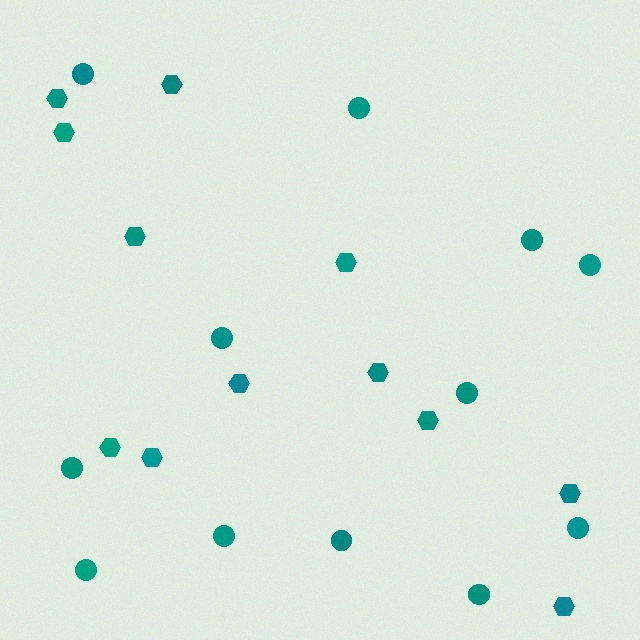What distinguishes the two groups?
There are 2 groups: one group of hexagons (12) and one group of circles (12).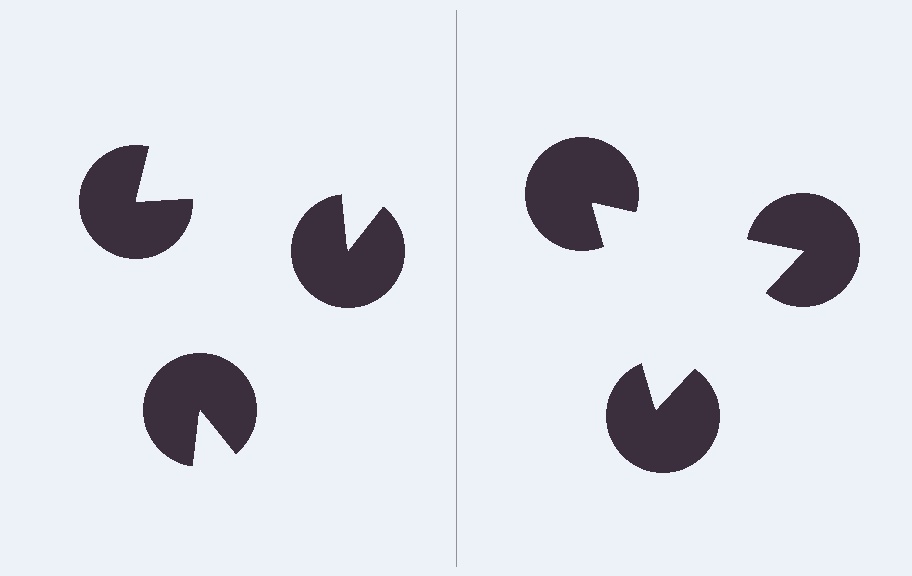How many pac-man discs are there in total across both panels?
6 — 3 on each side.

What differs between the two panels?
The pac-man discs are positioned identically on both sides; only the wedge orientations differ. On the right they align to a triangle; on the left they are misaligned.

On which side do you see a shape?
An illusory triangle appears on the right side. On the left side the wedge cuts are rotated, so no coherent shape forms.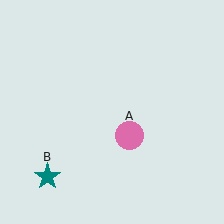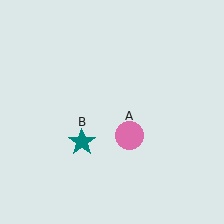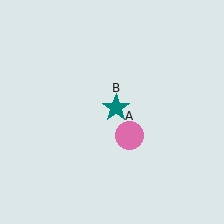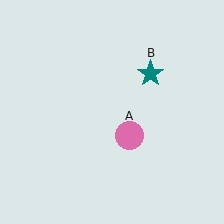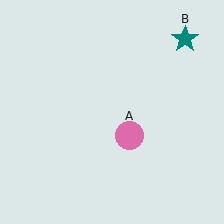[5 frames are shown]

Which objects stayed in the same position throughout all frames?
Pink circle (object A) remained stationary.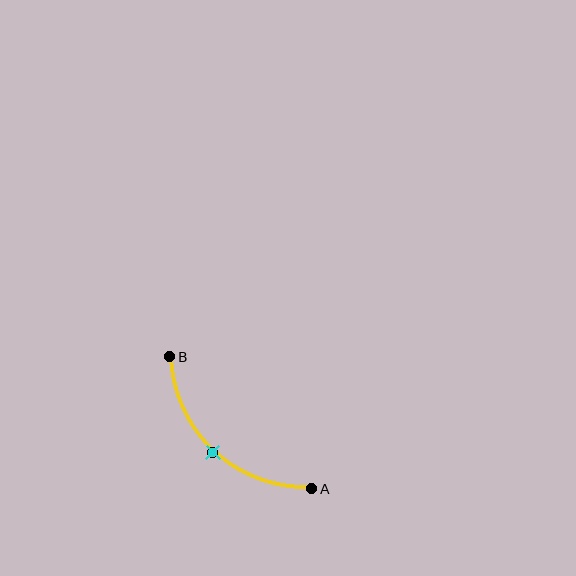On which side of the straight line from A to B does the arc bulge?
The arc bulges below and to the left of the straight line connecting A and B.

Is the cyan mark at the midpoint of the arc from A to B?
Yes. The cyan mark lies on the arc at equal arc-length from both A and B — it is the arc midpoint.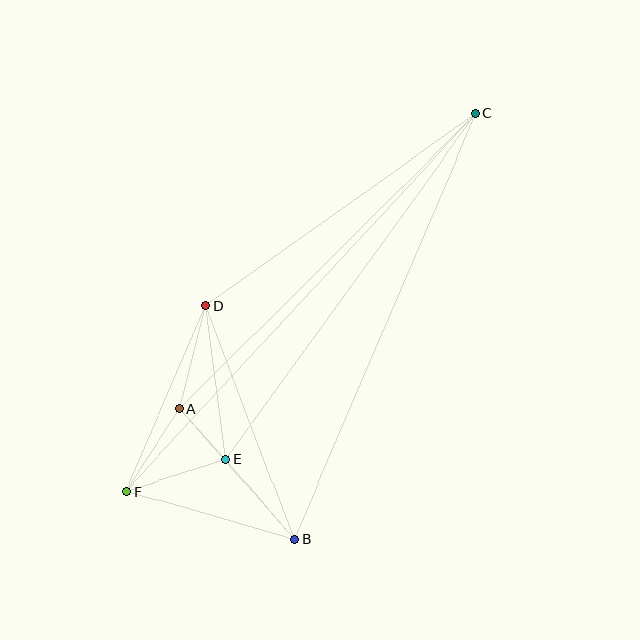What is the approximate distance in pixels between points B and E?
The distance between B and E is approximately 105 pixels.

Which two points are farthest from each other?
Points C and F are farthest from each other.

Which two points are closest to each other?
Points A and E are closest to each other.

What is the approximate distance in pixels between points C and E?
The distance between C and E is approximately 427 pixels.